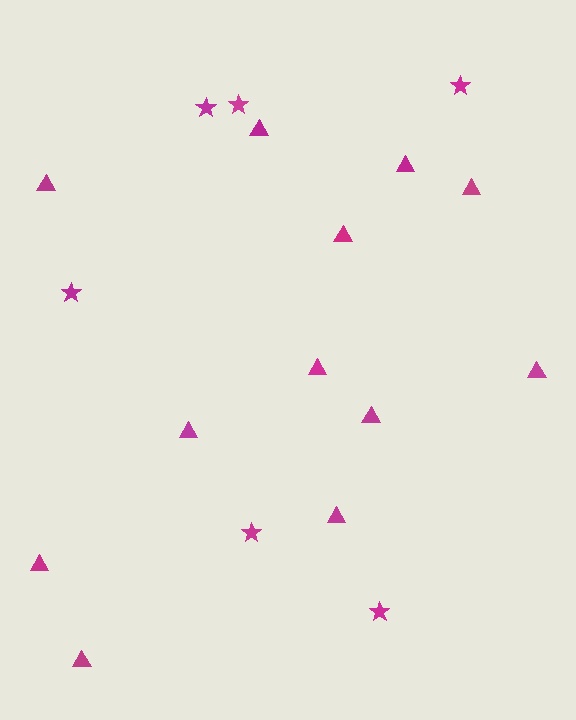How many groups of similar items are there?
There are 2 groups: one group of stars (6) and one group of triangles (12).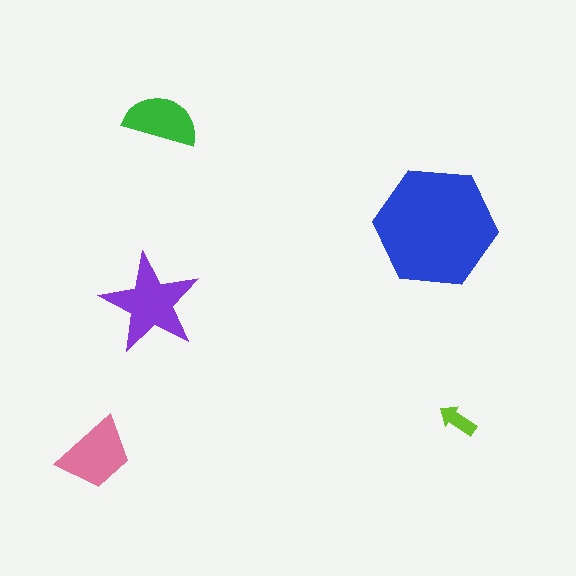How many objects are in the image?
There are 5 objects in the image.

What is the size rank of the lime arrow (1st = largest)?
5th.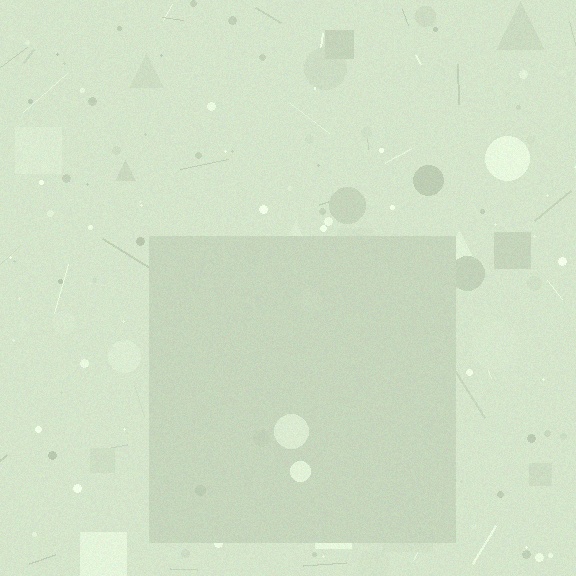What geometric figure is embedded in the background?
A square is embedded in the background.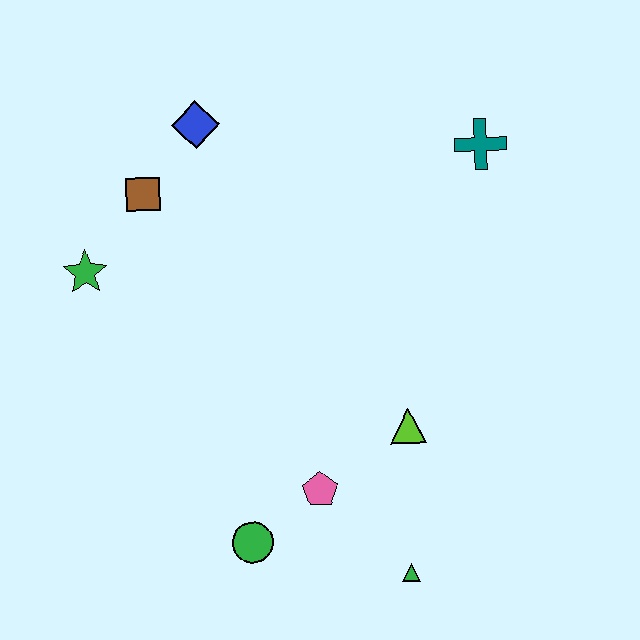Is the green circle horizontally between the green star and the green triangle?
Yes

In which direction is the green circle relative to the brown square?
The green circle is below the brown square.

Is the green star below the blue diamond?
Yes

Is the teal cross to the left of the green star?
No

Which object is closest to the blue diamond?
The brown square is closest to the blue diamond.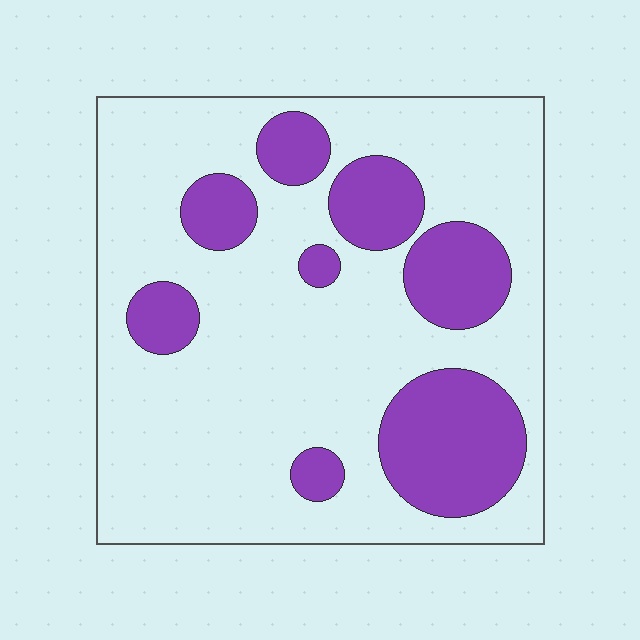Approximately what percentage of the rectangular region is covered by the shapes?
Approximately 25%.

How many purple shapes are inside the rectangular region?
8.